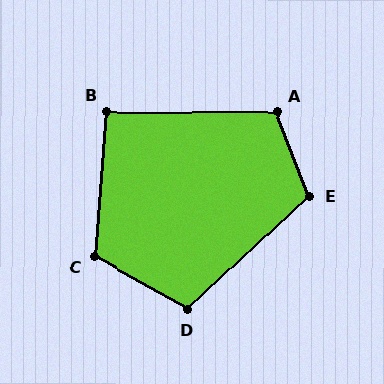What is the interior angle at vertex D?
Approximately 108 degrees (obtuse).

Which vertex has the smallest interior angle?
B, at approximately 95 degrees.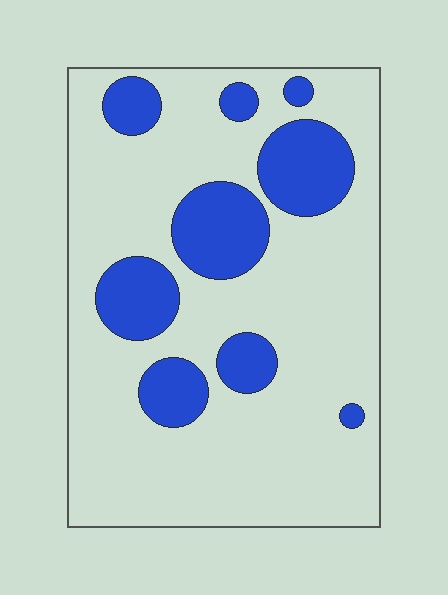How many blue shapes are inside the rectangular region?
9.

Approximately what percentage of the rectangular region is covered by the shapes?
Approximately 25%.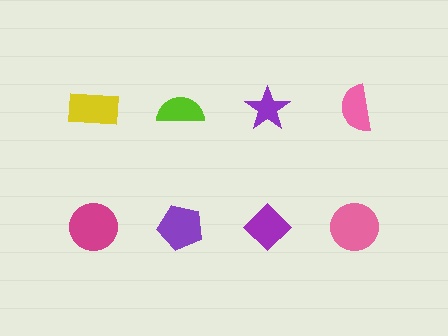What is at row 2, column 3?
A purple diamond.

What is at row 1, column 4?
A pink semicircle.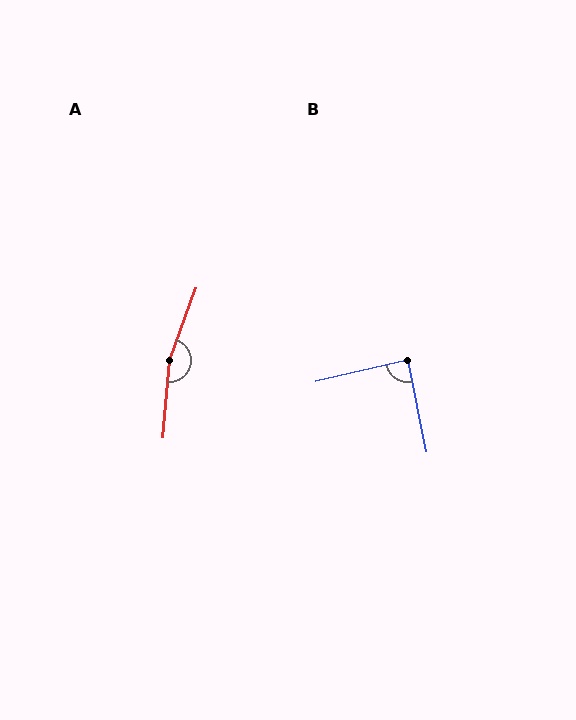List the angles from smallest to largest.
B (88°), A (165°).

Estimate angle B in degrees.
Approximately 88 degrees.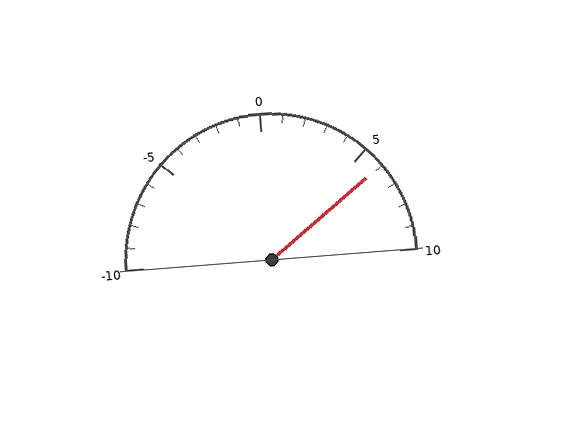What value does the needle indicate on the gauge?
The needle indicates approximately 6.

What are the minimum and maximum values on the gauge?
The gauge ranges from -10 to 10.